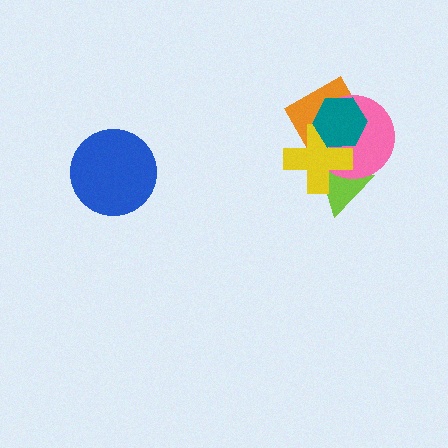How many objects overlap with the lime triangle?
3 objects overlap with the lime triangle.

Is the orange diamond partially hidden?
Yes, it is partially covered by another shape.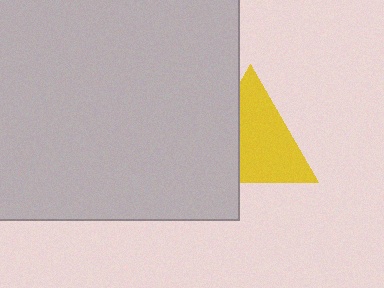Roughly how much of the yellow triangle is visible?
About half of it is visible (roughly 65%).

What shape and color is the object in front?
The object in front is a light gray rectangle.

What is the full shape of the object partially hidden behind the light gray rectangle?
The partially hidden object is a yellow triangle.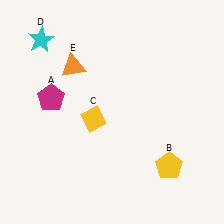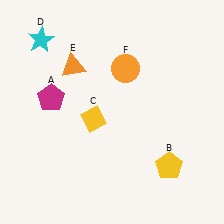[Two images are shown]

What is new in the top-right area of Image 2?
An orange circle (F) was added in the top-right area of Image 2.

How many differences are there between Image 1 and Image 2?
There is 1 difference between the two images.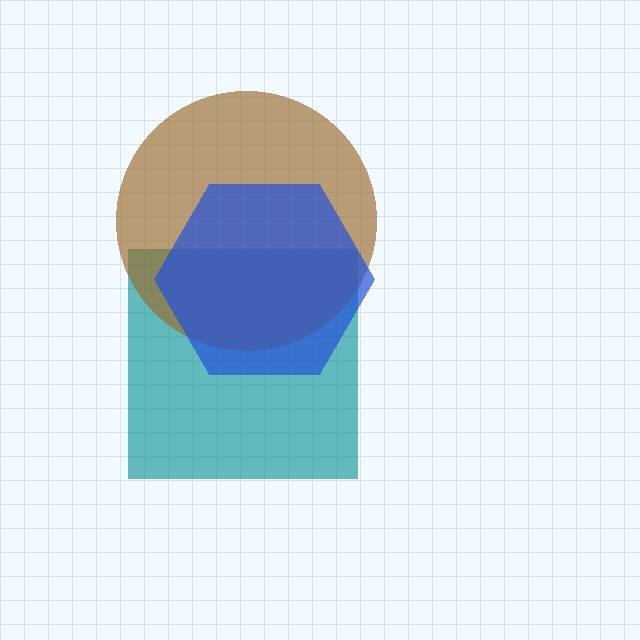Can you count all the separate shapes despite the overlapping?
Yes, there are 3 separate shapes.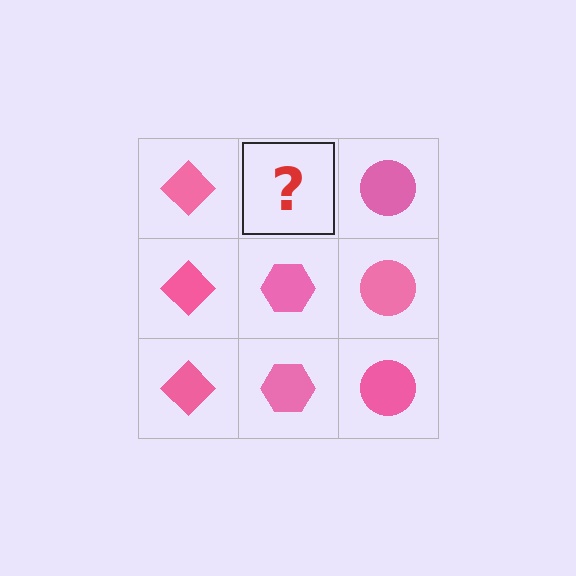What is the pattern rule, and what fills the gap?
The rule is that each column has a consistent shape. The gap should be filled with a pink hexagon.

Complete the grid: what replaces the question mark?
The question mark should be replaced with a pink hexagon.